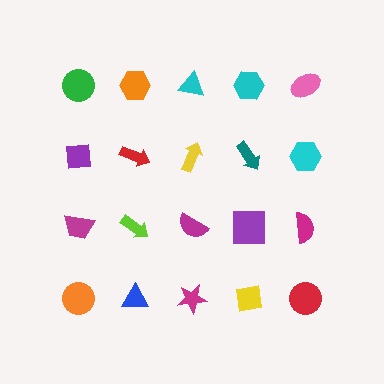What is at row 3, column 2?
A lime arrow.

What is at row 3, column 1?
A magenta trapezoid.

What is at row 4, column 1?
An orange circle.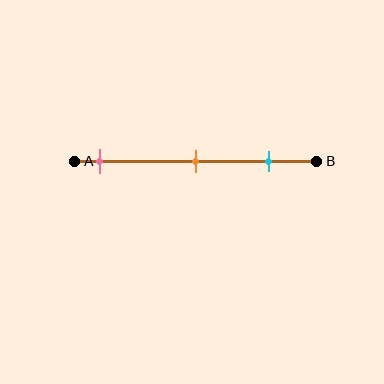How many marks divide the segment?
There are 3 marks dividing the segment.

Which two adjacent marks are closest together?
The orange and cyan marks are the closest adjacent pair.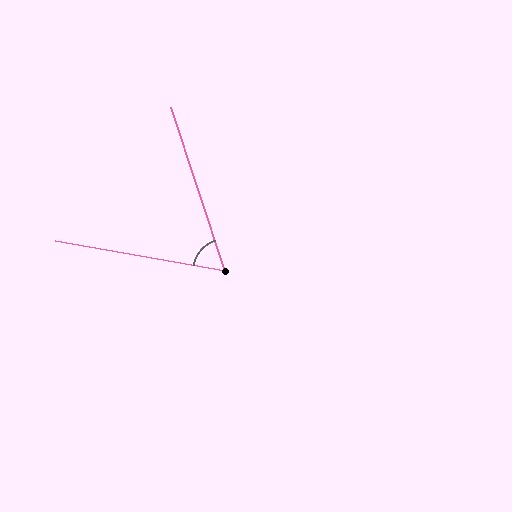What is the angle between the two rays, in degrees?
Approximately 62 degrees.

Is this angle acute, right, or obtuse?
It is acute.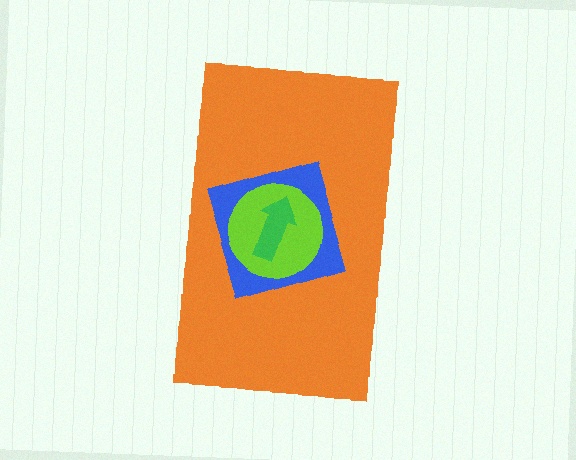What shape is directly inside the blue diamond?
The lime circle.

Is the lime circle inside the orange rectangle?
Yes.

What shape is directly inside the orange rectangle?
The blue diamond.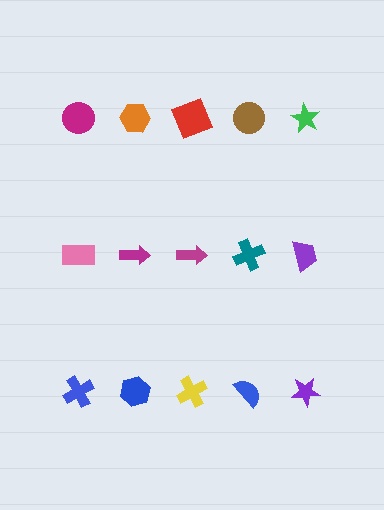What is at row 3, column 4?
A blue semicircle.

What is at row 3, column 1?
A blue cross.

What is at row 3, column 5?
A purple star.